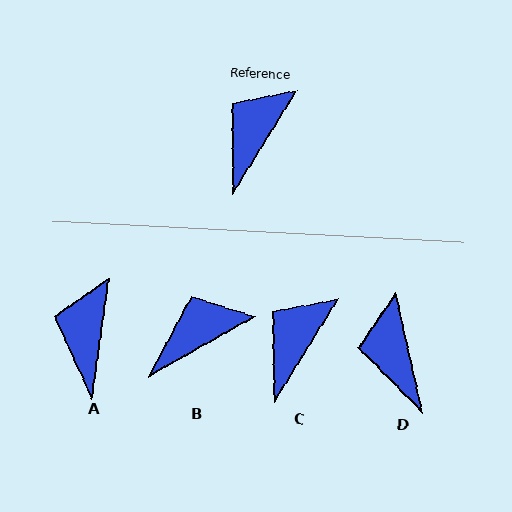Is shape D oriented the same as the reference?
No, it is off by about 44 degrees.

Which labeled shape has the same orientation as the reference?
C.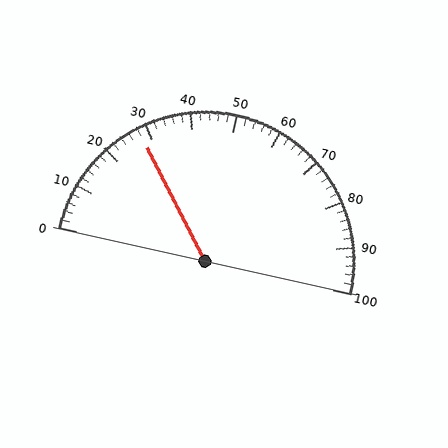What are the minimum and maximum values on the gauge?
The gauge ranges from 0 to 100.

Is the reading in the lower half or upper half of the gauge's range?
The reading is in the lower half of the range (0 to 100).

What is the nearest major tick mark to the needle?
The nearest major tick mark is 30.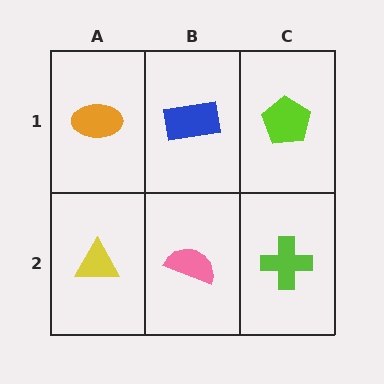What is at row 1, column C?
A lime pentagon.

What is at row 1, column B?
A blue rectangle.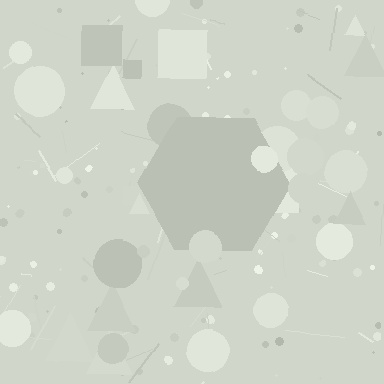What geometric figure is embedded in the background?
A hexagon is embedded in the background.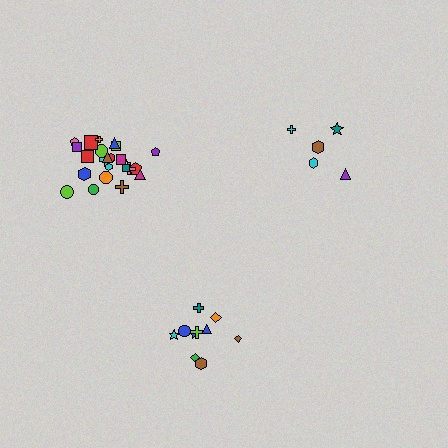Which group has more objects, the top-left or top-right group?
The top-left group.